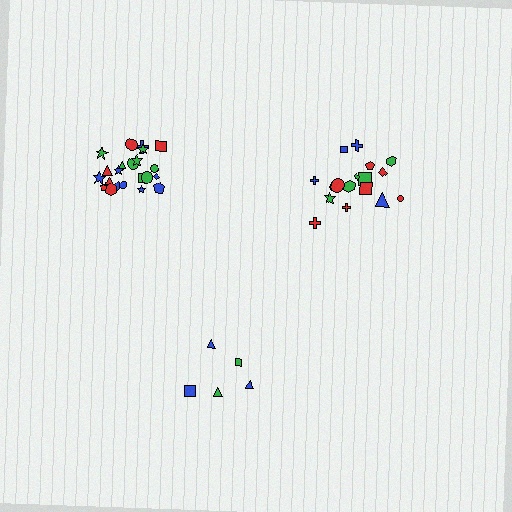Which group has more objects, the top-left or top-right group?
The top-left group.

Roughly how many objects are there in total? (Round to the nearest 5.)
Roughly 45 objects in total.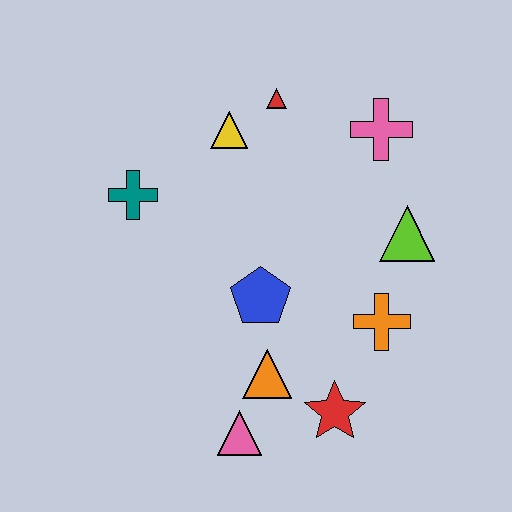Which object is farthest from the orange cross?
The teal cross is farthest from the orange cross.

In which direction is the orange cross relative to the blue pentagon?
The orange cross is to the right of the blue pentagon.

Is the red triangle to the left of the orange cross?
Yes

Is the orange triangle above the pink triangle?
Yes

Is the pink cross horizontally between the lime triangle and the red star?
Yes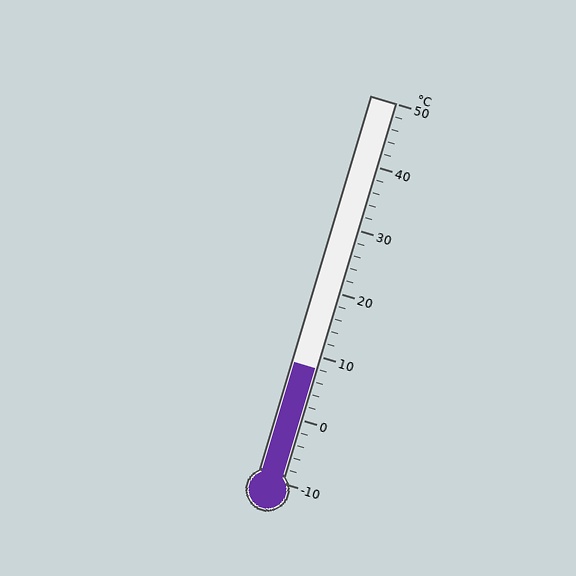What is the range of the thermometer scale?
The thermometer scale ranges from -10°C to 50°C.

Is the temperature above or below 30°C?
The temperature is below 30°C.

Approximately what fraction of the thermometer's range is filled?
The thermometer is filled to approximately 30% of its range.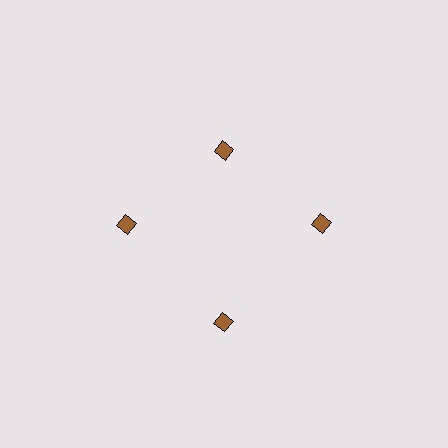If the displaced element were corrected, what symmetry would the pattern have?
It would have 4-fold rotational symmetry — the pattern would map onto itself every 90 degrees.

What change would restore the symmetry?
The symmetry would be restored by moving it outward, back onto the ring so that all 4 diamonds sit at equal angles and equal distance from the center.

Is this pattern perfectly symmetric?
No. The 4 brown diamonds are arranged in a ring, but one element near the 12 o'clock position is pulled inward toward the center, breaking the 4-fold rotational symmetry.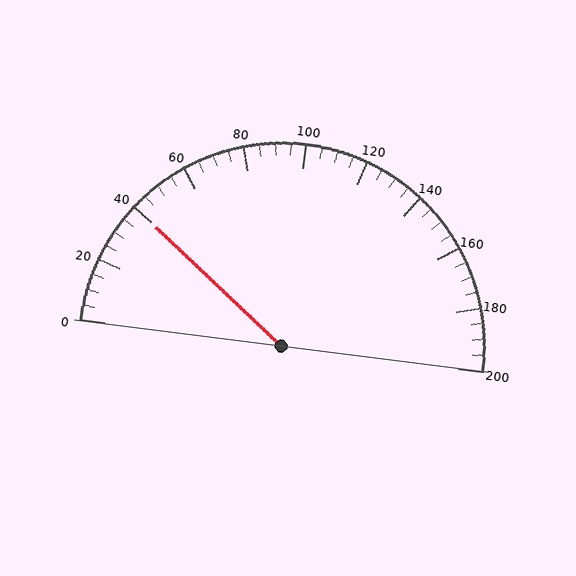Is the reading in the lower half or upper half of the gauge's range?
The reading is in the lower half of the range (0 to 200).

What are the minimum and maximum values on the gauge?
The gauge ranges from 0 to 200.